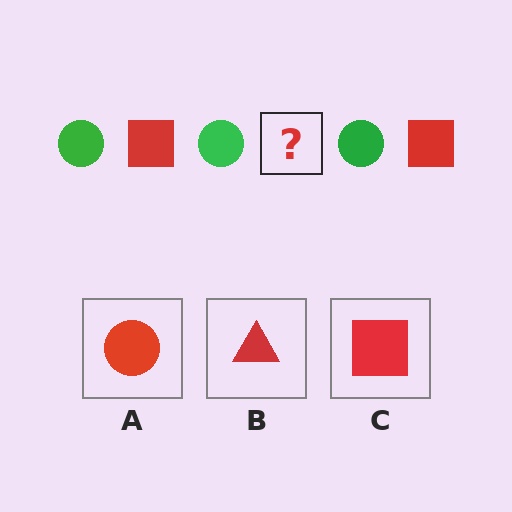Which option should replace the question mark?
Option C.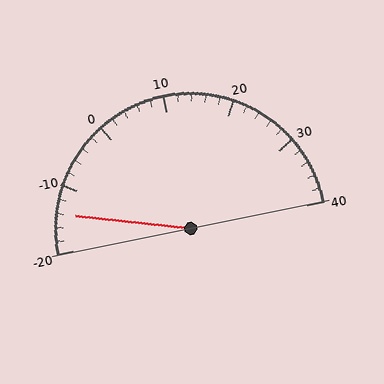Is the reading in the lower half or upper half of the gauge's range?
The reading is in the lower half of the range (-20 to 40).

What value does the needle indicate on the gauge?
The needle indicates approximately -14.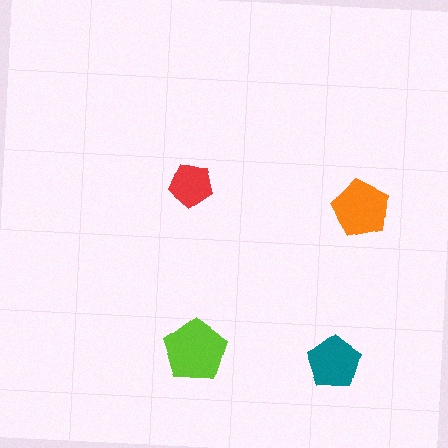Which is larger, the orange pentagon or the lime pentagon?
The lime one.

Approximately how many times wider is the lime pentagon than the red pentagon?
About 1.5 times wider.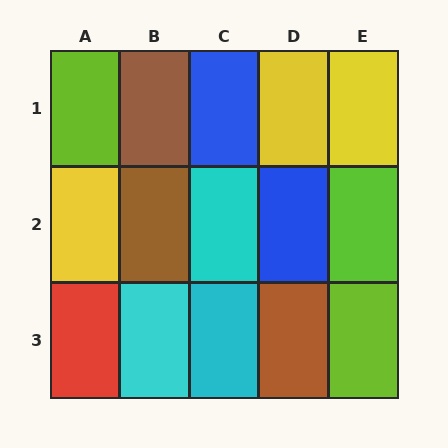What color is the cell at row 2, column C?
Cyan.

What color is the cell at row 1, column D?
Yellow.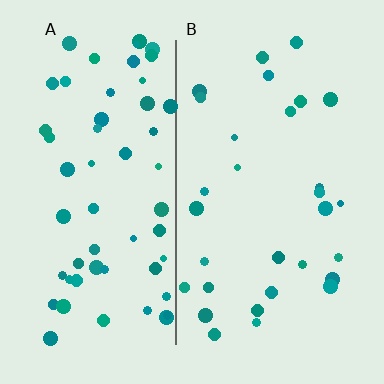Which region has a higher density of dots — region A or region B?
A (the left).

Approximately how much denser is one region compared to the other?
Approximately 1.9× — region A over region B.